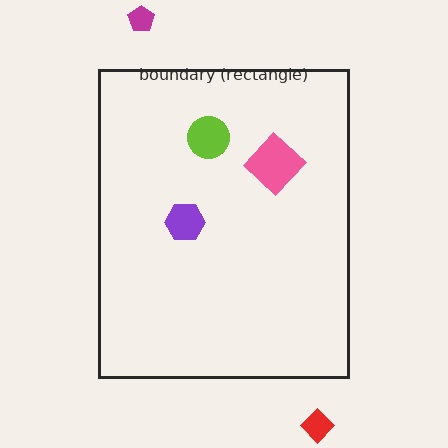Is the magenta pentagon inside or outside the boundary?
Outside.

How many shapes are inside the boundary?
3 inside, 2 outside.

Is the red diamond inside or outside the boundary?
Outside.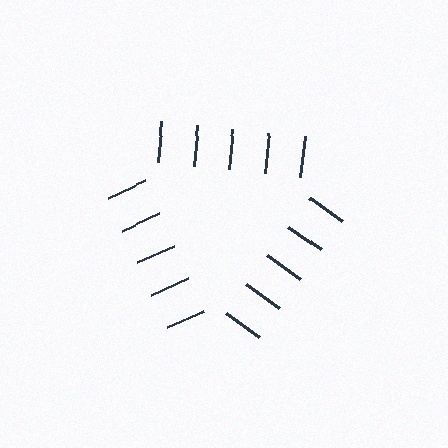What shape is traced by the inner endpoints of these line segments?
An illusory triangle — the line segments terminate on its edges but no continuous stroke is drawn.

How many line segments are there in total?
15 — 5 along each of the 3 edges.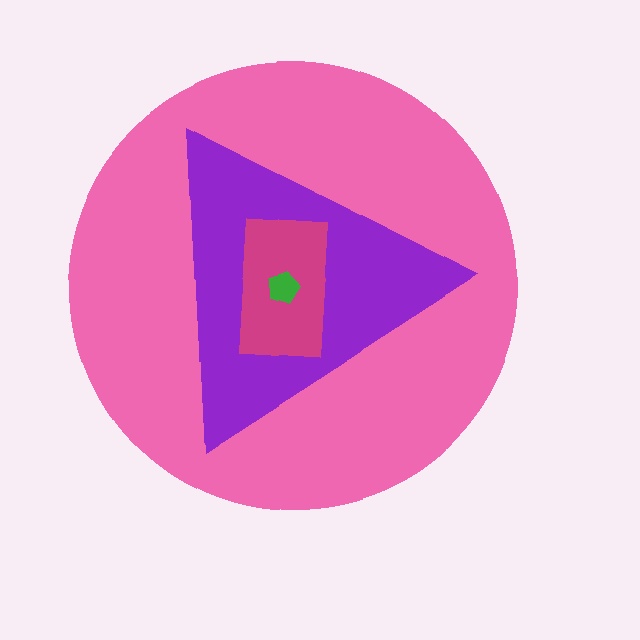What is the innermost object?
The green pentagon.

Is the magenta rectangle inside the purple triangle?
Yes.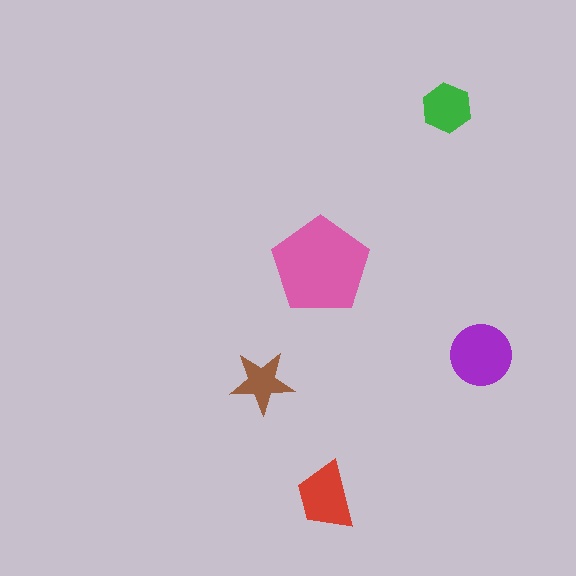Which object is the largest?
The pink pentagon.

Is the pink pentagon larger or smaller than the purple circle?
Larger.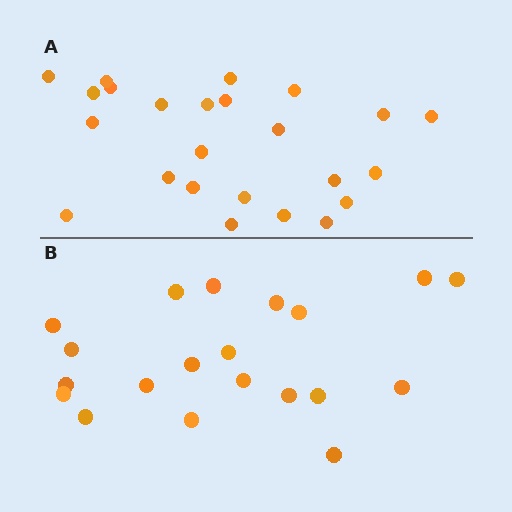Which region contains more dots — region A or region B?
Region A (the top region) has more dots.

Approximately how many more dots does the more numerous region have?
Region A has about 4 more dots than region B.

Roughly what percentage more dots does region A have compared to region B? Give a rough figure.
About 20% more.